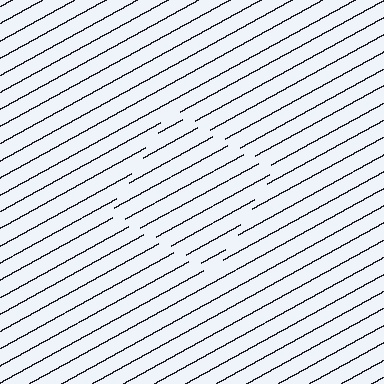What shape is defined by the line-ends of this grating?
An illusory square. The interior of the shape contains the same grating, shifted by half a period — the contour is defined by the phase discontinuity where line-ends from the inner and outer gratings abut.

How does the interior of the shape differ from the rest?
The interior of the shape contains the same grating, shifted by half a period — the contour is defined by the phase discontinuity where line-ends from the inner and outer gratings abut.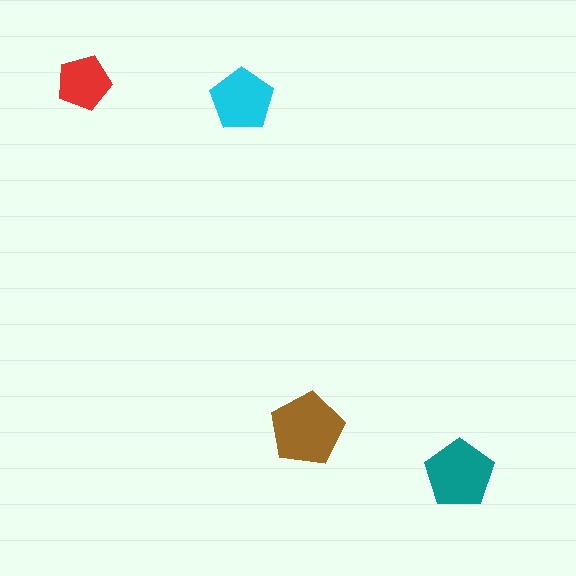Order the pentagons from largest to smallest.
the brown one, the teal one, the cyan one, the red one.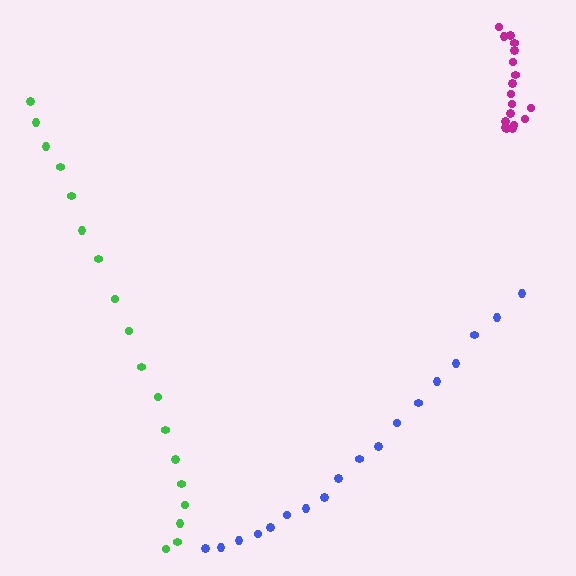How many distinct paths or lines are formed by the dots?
There are 3 distinct paths.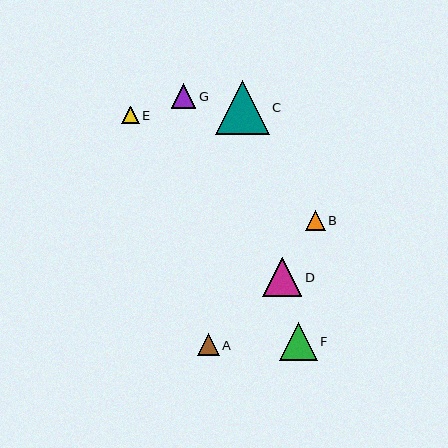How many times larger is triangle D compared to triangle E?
Triangle D is approximately 2.2 times the size of triangle E.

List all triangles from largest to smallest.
From largest to smallest: C, D, F, G, A, B, E.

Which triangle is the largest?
Triangle C is the largest with a size of approximately 54 pixels.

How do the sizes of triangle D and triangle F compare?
Triangle D and triangle F are approximately the same size.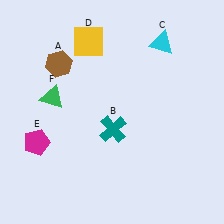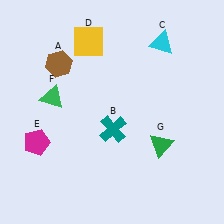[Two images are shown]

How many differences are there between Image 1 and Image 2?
There is 1 difference between the two images.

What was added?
A green triangle (G) was added in Image 2.